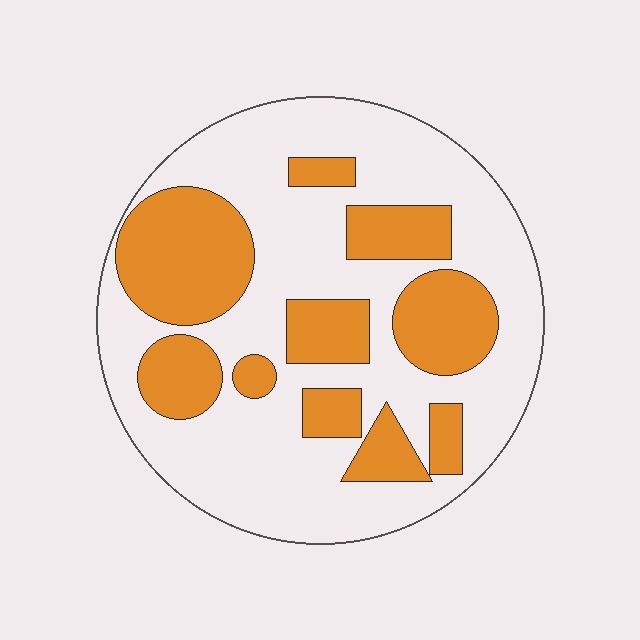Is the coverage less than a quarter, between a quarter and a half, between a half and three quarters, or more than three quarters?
Between a quarter and a half.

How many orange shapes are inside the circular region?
10.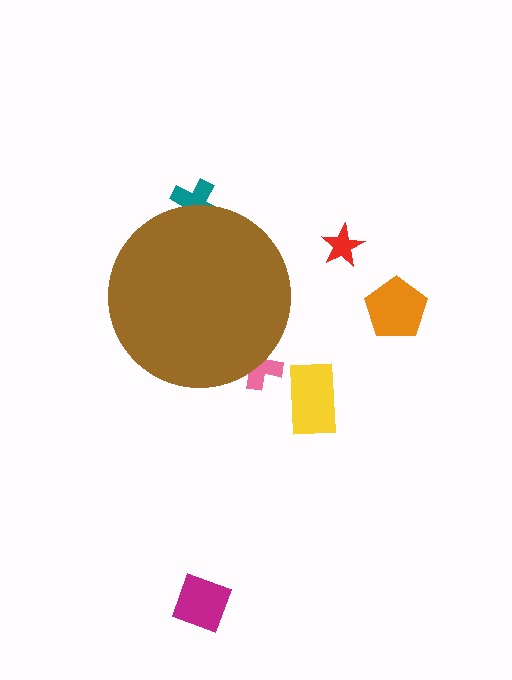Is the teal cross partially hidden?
Yes, the teal cross is partially hidden behind the brown circle.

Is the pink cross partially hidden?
Yes, the pink cross is partially hidden behind the brown circle.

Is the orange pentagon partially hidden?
No, the orange pentagon is fully visible.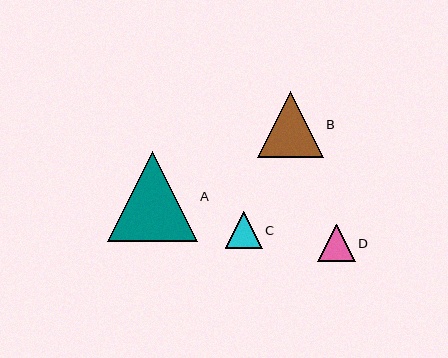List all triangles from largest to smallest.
From largest to smallest: A, B, D, C.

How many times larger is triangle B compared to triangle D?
Triangle B is approximately 1.8 times the size of triangle D.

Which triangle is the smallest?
Triangle C is the smallest with a size of approximately 37 pixels.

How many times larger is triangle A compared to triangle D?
Triangle A is approximately 2.4 times the size of triangle D.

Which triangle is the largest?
Triangle A is the largest with a size of approximately 90 pixels.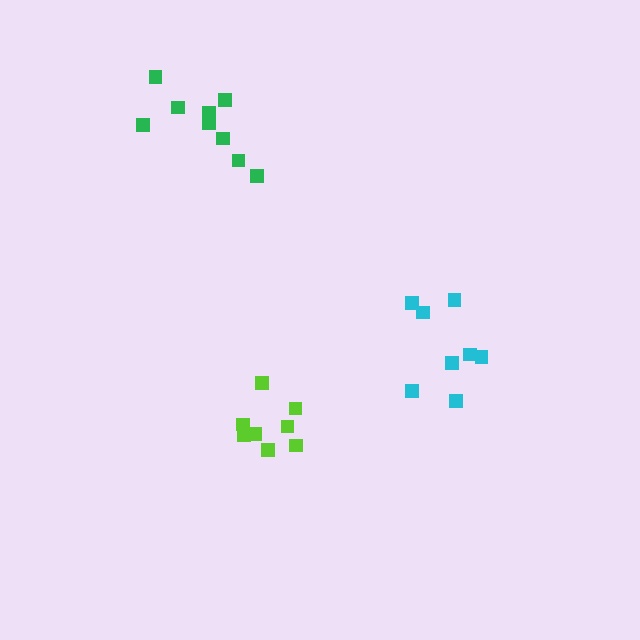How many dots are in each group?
Group 1: 8 dots, Group 2: 8 dots, Group 3: 9 dots (25 total).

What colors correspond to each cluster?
The clusters are colored: lime, cyan, green.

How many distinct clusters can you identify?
There are 3 distinct clusters.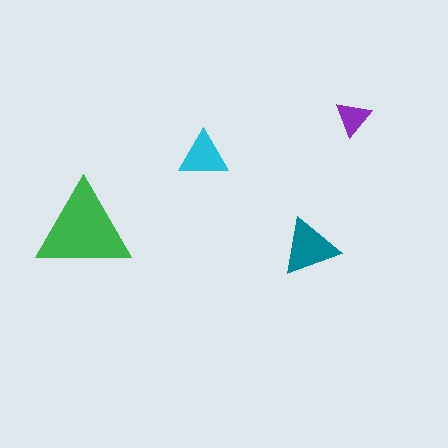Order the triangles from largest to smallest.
the green one, the teal one, the cyan one, the purple one.